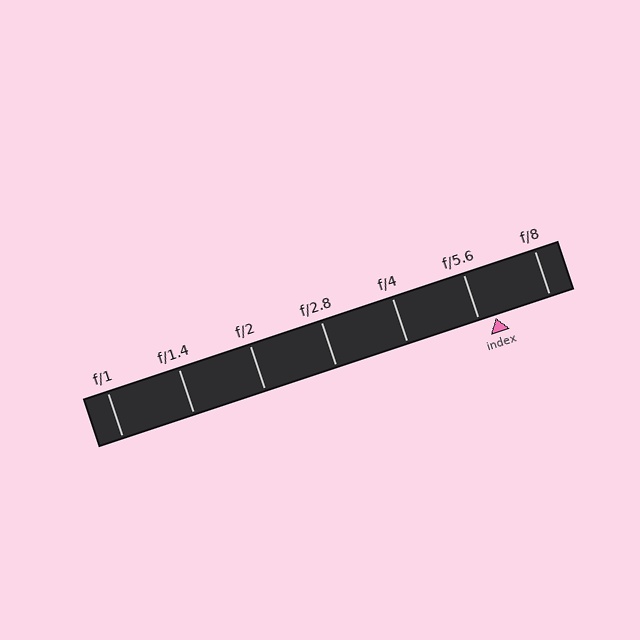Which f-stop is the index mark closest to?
The index mark is closest to f/5.6.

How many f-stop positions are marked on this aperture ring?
There are 7 f-stop positions marked.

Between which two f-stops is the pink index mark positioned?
The index mark is between f/5.6 and f/8.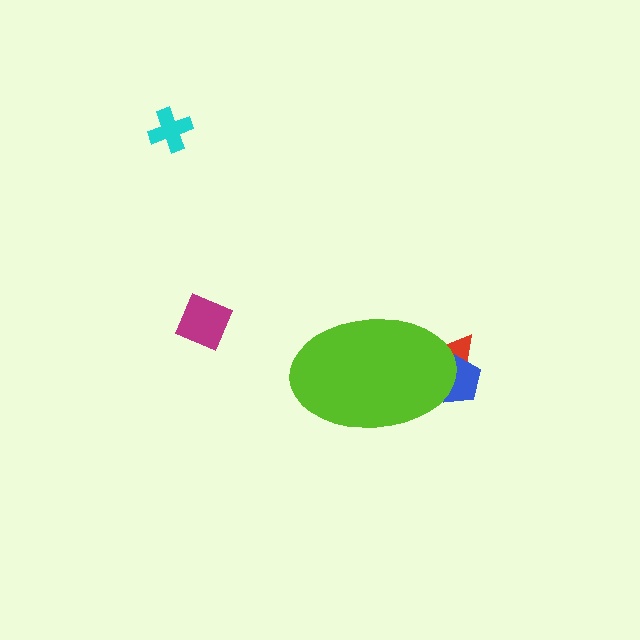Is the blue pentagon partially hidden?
Yes, the blue pentagon is partially hidden behind the lime ellipse.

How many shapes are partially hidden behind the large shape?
2 shapes are partially hidden.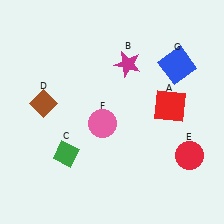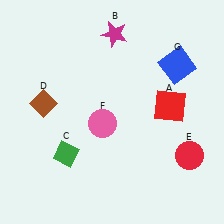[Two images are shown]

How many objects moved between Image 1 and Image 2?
1 object moved between the two images.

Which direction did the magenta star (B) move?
The magenta star (B) moved up.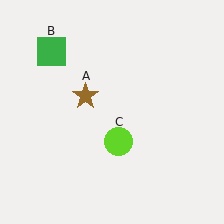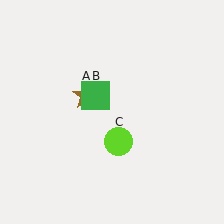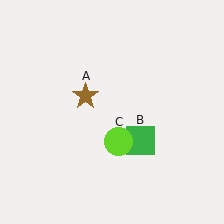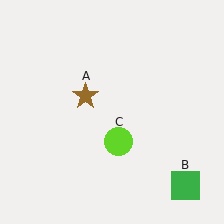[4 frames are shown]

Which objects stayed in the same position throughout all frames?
Brown star (object A) and lime circle (object C) remained stationary.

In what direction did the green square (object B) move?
The green square (object B) moved down and to the right.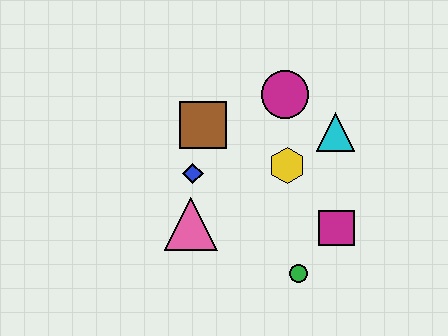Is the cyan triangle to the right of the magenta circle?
Yes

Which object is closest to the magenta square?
The green circle is closest to the magenta square.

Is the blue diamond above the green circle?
Yes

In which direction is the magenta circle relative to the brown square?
The magenta circle is to the right of the brown square.